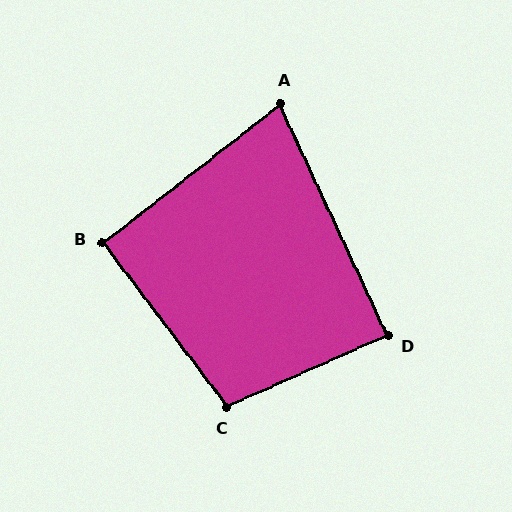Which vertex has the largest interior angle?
C, at approximately 103 degrees.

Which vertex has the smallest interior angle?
A, at approximately 77 degrees.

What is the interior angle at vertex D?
Approximately 89 degrees (approximately right).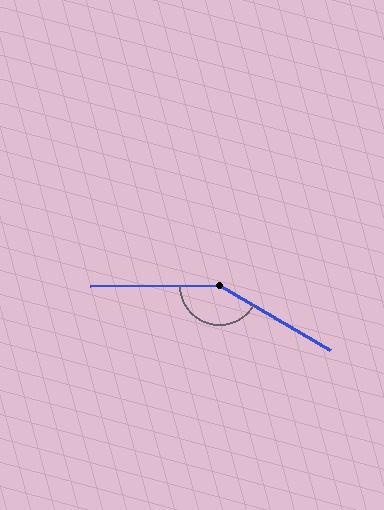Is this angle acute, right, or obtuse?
It is obtuse.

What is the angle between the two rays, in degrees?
Approximately 150 degrees.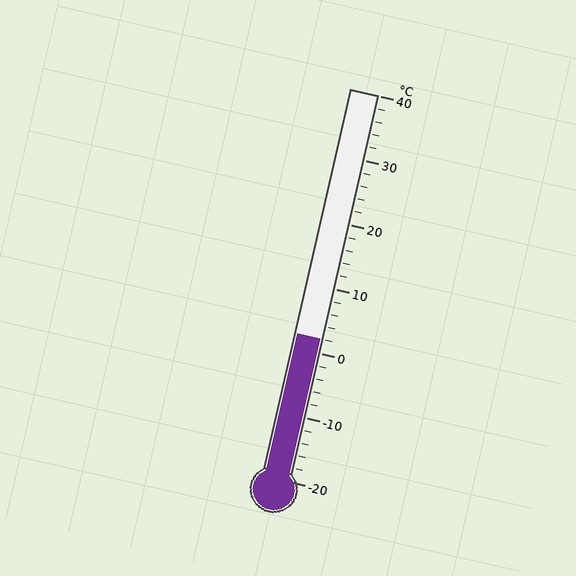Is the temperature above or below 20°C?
The temperature is below 20°C.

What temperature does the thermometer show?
The thermometer shows approximately 2°C.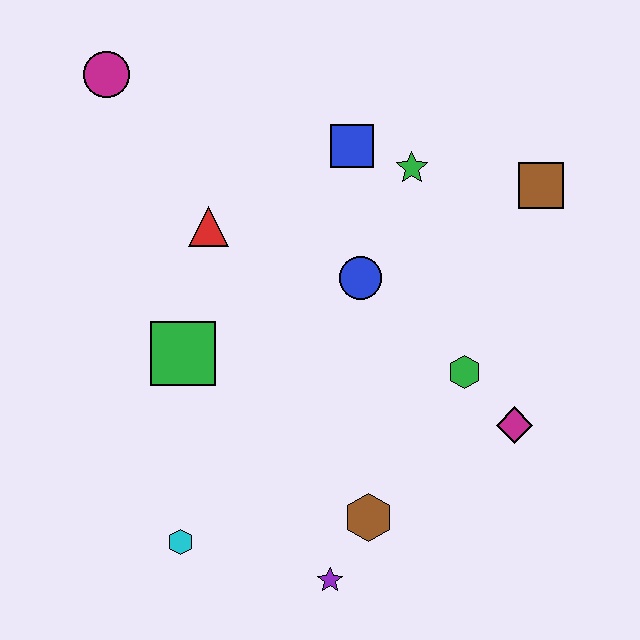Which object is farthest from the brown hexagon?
The magenta circle is farthest from the brown hexagon.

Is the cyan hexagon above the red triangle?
No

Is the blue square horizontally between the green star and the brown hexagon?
No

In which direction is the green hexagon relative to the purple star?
The green hexagon is above the purple star.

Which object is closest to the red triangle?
The green square is closest to the red triangle.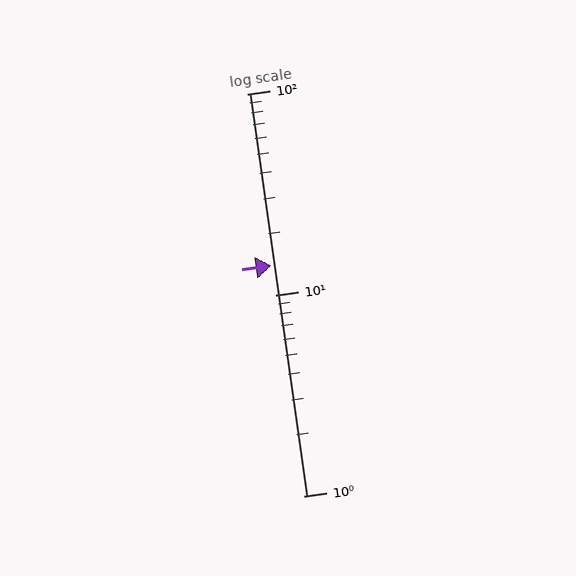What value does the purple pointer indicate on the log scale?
The pointer indicates approximately 14.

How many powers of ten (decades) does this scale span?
The scale spans 2 decades, from 1 to 100.